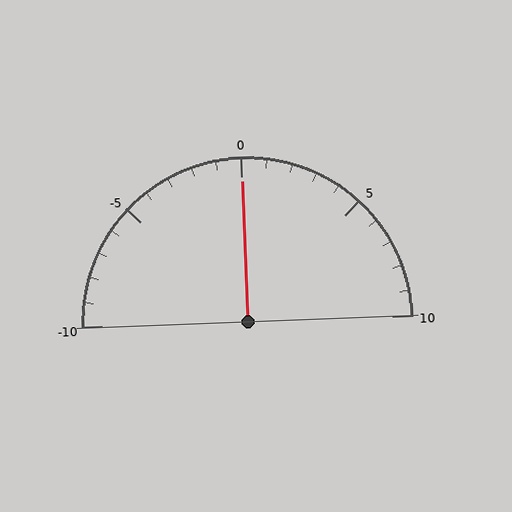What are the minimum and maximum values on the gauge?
The gauge ranges from -10 to 10.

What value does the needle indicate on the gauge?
The needle indicates approximately 0.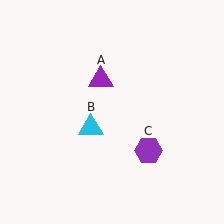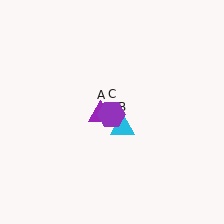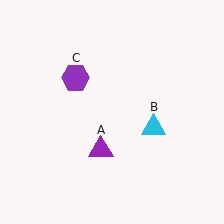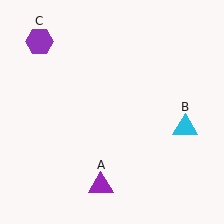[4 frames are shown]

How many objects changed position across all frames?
3 objects changed position: purple triangle (object A), cyan triangle (object B), purple hexagon (object C).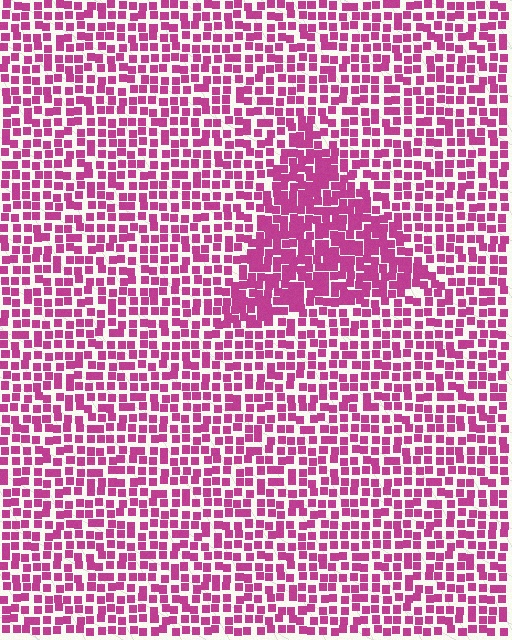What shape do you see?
I see a triangle.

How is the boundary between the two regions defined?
The boundary is defined by a change in element density (approximately 1.6x ratio). All elements are the same color, size, and shape.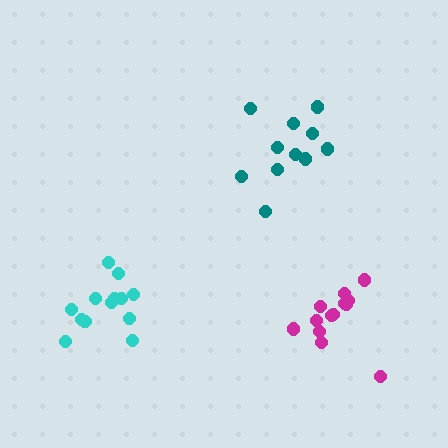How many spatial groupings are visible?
There are 3 spatial groupings.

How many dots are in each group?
Group 1: 11 dots, Group 2: 13 dots, Group 3: 13 dots (37 total).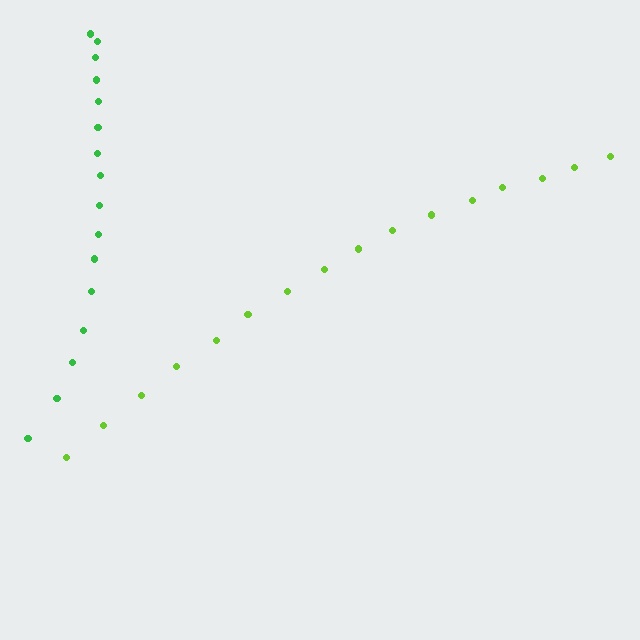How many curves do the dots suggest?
There are 2 distinct paths.